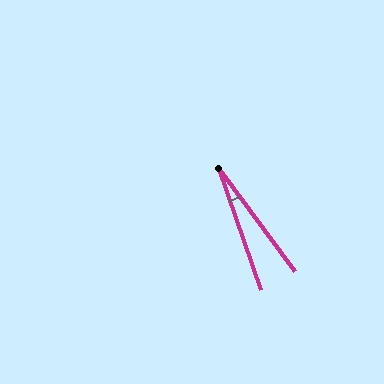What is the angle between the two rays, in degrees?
Approximately 18 degrees.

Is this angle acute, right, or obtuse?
It is acute.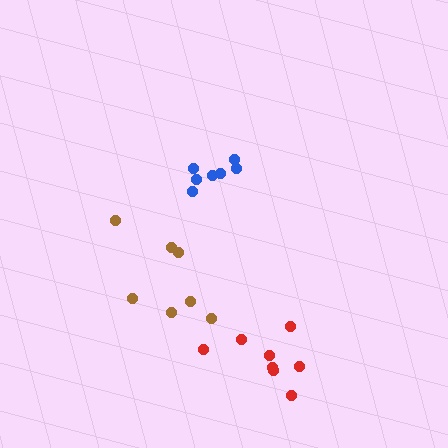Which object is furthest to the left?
The brown cluster is leftmost.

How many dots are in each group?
Group 1: 7 dots, Group 2: 8 dots, Group 3: 7 dots (22 total).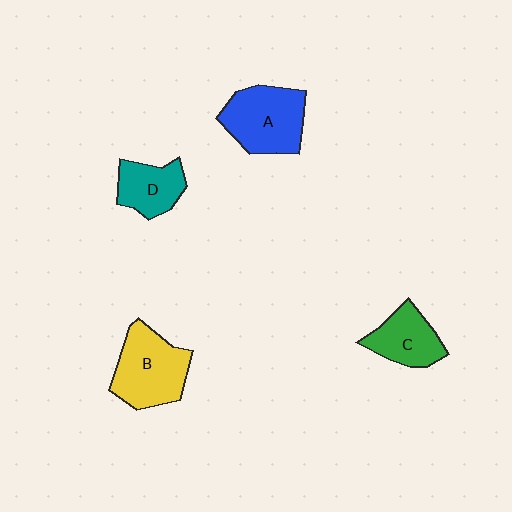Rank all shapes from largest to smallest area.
From largest to smallest: B (yellow), A (blue), C (green), D (teal).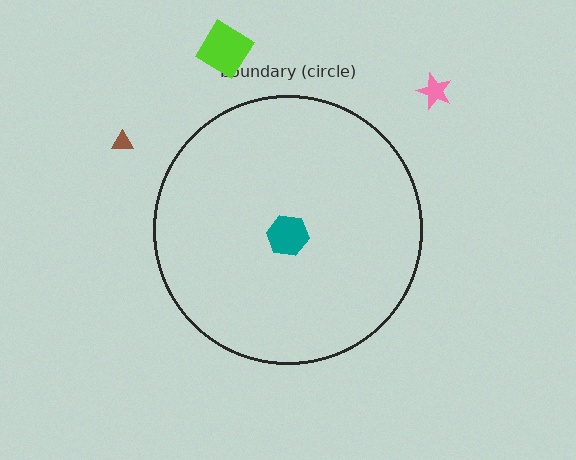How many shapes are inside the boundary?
1 inside, 3 outside.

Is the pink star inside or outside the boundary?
Outside.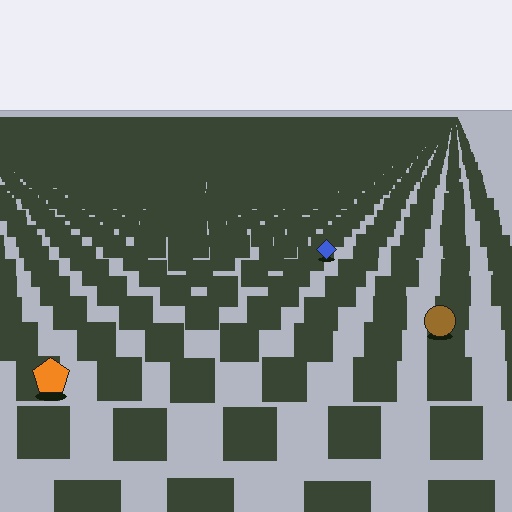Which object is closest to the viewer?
The orange pentagon is closest. The texture marks near it are larger and more spread out.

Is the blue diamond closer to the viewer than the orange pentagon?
No. The orange pentagon is closer — you can tell from the texture gradient: the ground texture is coarser near it.